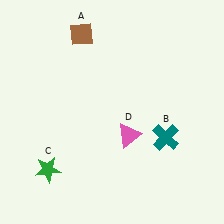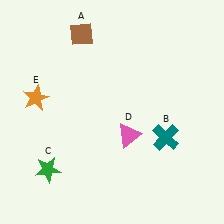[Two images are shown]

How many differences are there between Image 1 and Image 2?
There is 1 difference between the two images.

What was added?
An orange star (E) was added in Image 2.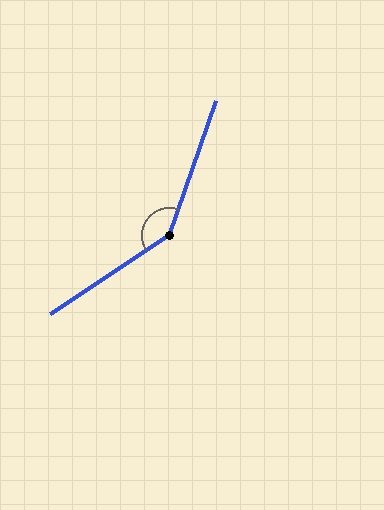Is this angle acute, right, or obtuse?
It is obtuse.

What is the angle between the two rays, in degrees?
Approximately 143 degrees.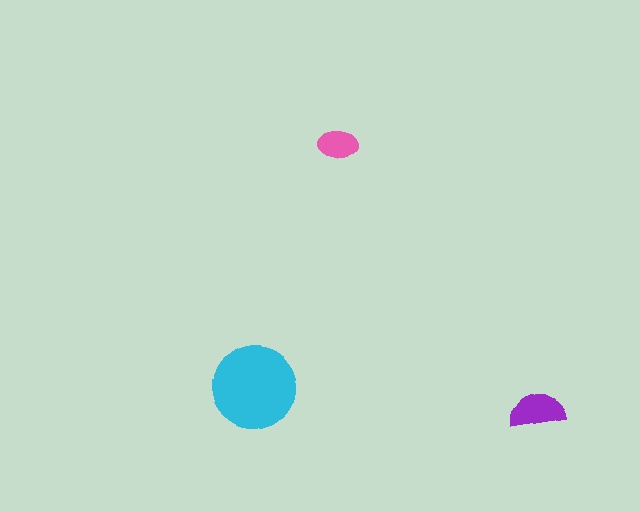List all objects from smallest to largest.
The pink ellipse, the purple semicircle, the cyan circle.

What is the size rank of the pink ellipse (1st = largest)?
3rd.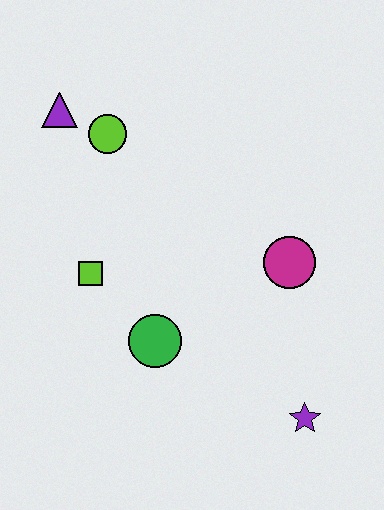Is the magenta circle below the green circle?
No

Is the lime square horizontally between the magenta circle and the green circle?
No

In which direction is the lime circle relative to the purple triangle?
The lime circle is to the right of the purple triangle.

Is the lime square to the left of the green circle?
Yes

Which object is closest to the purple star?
The magenta circle is closest to the purple star.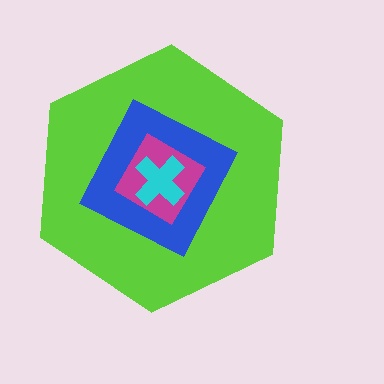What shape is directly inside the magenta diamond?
The cyan cross.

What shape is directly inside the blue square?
The magenta diamond.